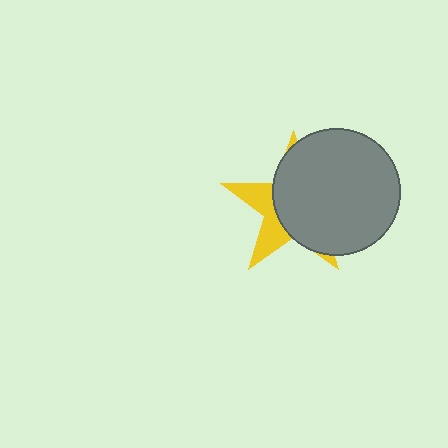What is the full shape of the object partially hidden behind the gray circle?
The partially hidden object is a yellow star.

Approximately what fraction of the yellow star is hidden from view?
Roughly 67% of the yellow star is hidden behind the gray circle.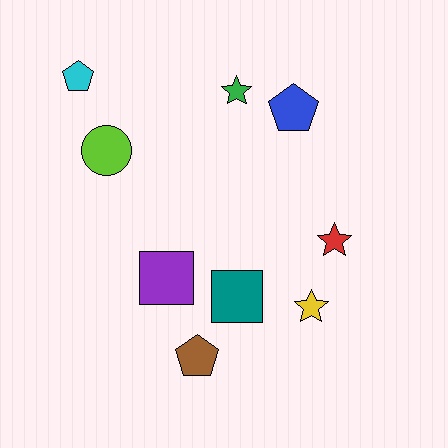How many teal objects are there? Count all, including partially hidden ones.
There is 1 teal object.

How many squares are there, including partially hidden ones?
There are 2 squares.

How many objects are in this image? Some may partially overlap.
There are 9 objects.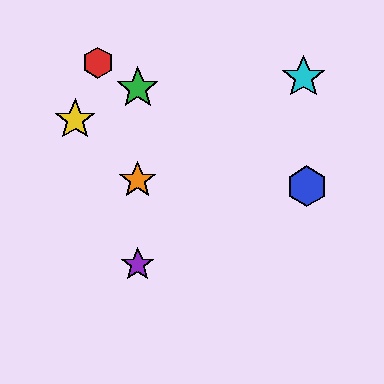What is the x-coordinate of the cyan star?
The cyan star is at x≈303.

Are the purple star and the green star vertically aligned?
Yes, both are at x≈138.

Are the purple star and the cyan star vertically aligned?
No, the purple star is at x≈138 and the cyan star is at x≈303.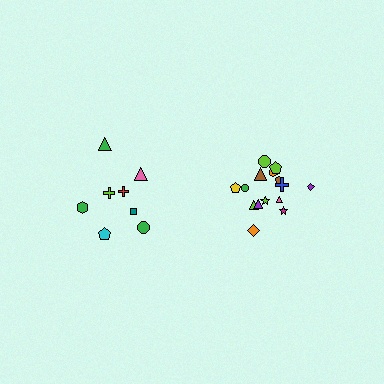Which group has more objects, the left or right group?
The right group.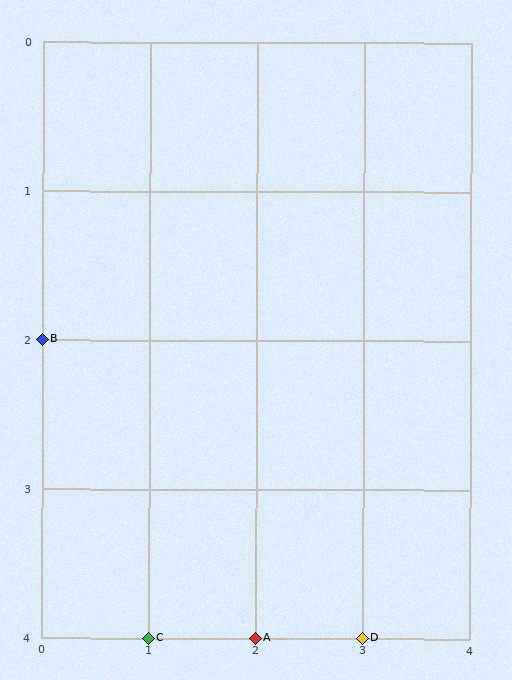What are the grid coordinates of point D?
Point D is at grid coordinates (3, 4).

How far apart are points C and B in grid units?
Points C and B are 1 column and 2 rows apart (about 2.2 grid units diagonally).